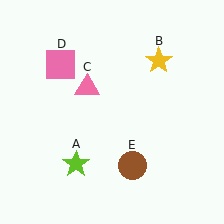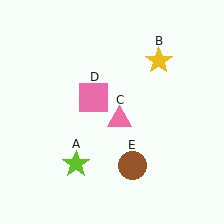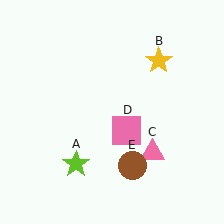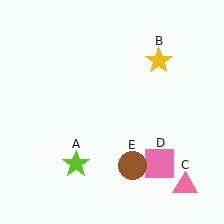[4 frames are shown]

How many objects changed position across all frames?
2 objects changed position: pink triangle (object C), pink square (object D).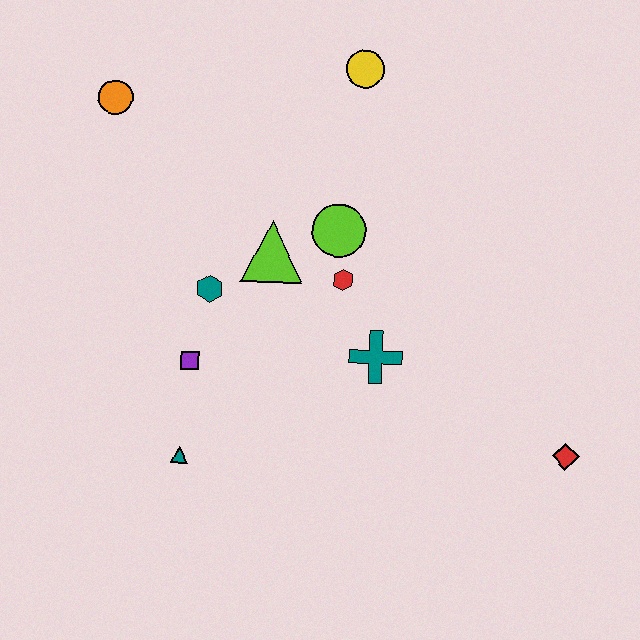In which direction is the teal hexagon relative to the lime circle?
The teal hexagon is to the left of the lime circle.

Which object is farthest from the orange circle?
The red diamond is farthest from the orange circle.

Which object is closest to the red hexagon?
The lime circle is closest to the red hexagon.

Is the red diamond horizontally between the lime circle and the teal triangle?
No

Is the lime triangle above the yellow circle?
No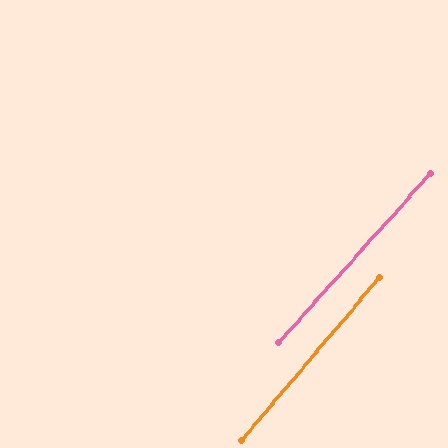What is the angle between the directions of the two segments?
Approximately 1 degree.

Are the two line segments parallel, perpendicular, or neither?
Parallel — their directions differ by only 1.4°.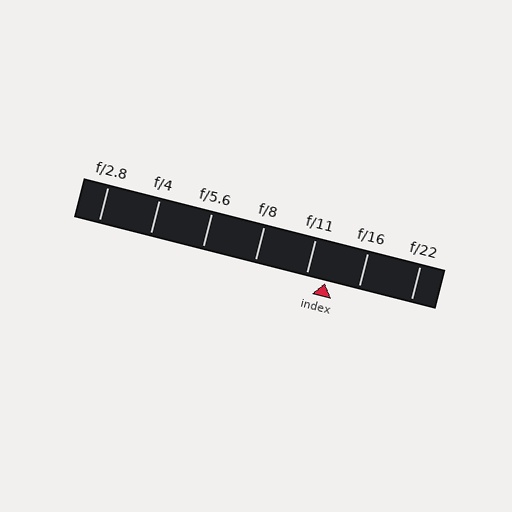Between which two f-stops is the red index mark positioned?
The index mark is between f/11 and f/16.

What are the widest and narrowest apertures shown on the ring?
The widest aperture shown is f/2.8 and the narrowest is f/22.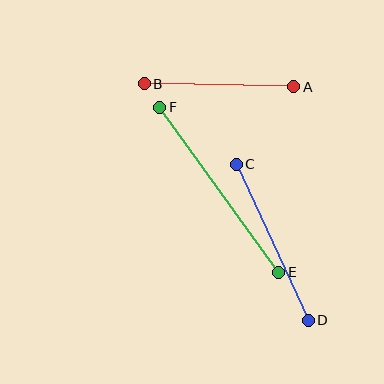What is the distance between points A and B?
The distance is approximately 150 pixels.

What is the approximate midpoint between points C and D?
The midpoint is at approximately (272, 242) pixels.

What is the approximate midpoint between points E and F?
The midpoint is at approximately (219, 190) pixels.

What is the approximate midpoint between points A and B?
The midpoint is at approximately (219, 85) pixels.